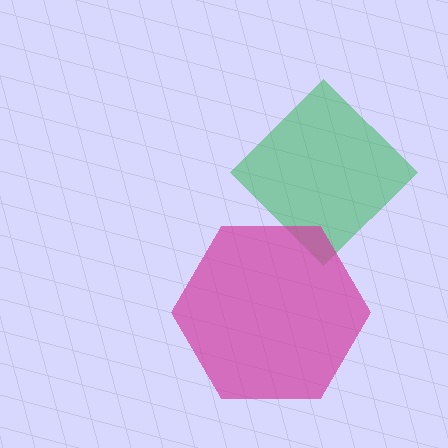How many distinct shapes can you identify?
There are 2 distinct shapes: a green diamond, a magenta hexagon.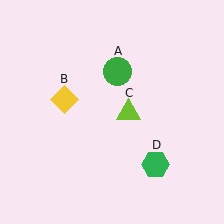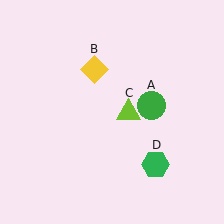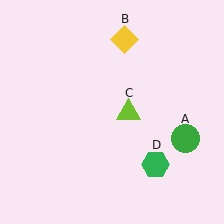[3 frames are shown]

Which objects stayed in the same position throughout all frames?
Lime triangle (object C) and green hexagon (object D) remained stationary.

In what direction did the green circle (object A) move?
The green circle (object A) moved down and to the right.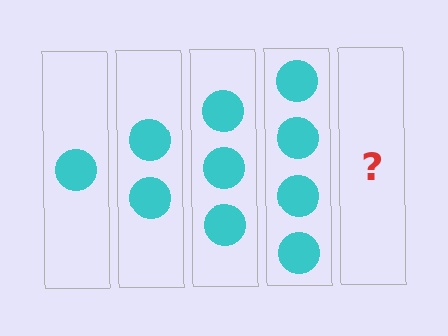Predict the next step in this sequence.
The next step is 5 circles.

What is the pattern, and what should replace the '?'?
The pattern is that each step adds one more circle. The '?' should be 5 circles.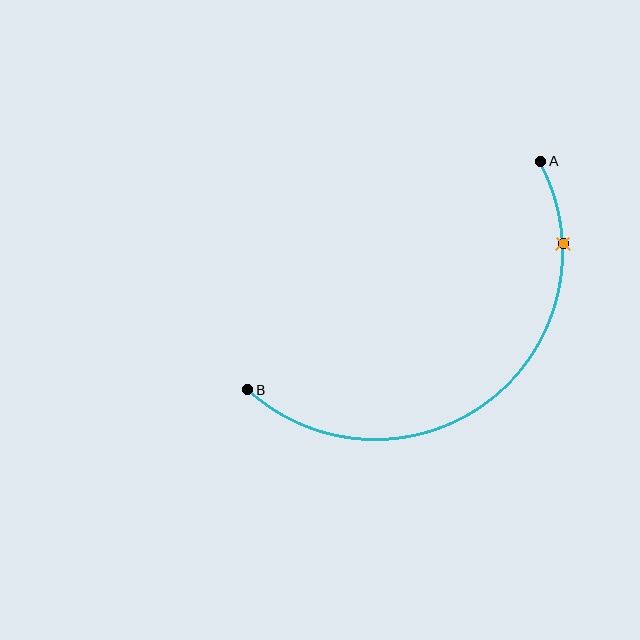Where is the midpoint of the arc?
The arc midpoint is the point on the curve farthest from the straight line joining A and B. It sits below and to the right of that line.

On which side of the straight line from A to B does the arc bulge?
The arc bulges below and to the right of the straight line connecting A and B.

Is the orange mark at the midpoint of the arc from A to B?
No. The orange mark lies on the arc but is closer to endpoint A. The arc midpoint would be at the point on the curve equidistant along the arc from both A and B.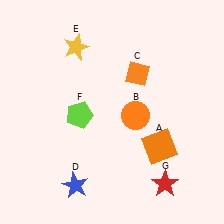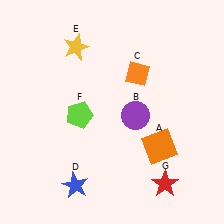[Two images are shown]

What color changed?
The circle (B) changed from orange in Image 1 to purple in Image 2.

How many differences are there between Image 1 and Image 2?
There is 1 difference between the two images.